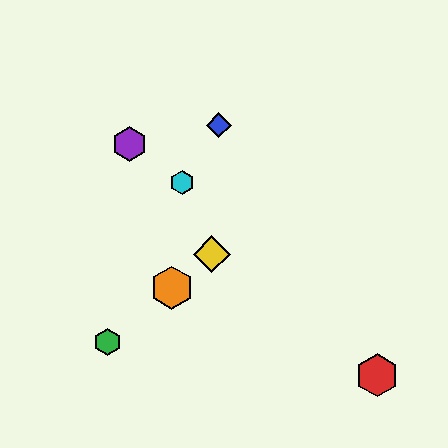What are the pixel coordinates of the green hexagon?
The green hexagon is at (107, 342).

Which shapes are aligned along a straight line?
The green hexagon, the yellow diamond, the orange hexagon are aligned along a straight line.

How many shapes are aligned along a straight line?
3 shapes (the green hexagon, the yellow diamond, the orange hexagon) are aligned along a straight line.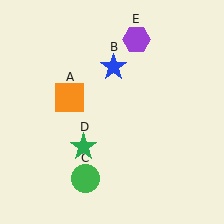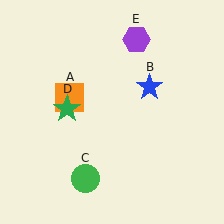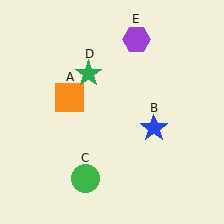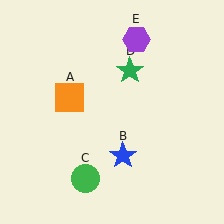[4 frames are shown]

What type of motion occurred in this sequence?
The blue star (object B), green star (object D) rotated clockwise around the center of the scene.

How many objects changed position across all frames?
2 objects changed position: blue star (object B), green star (object D).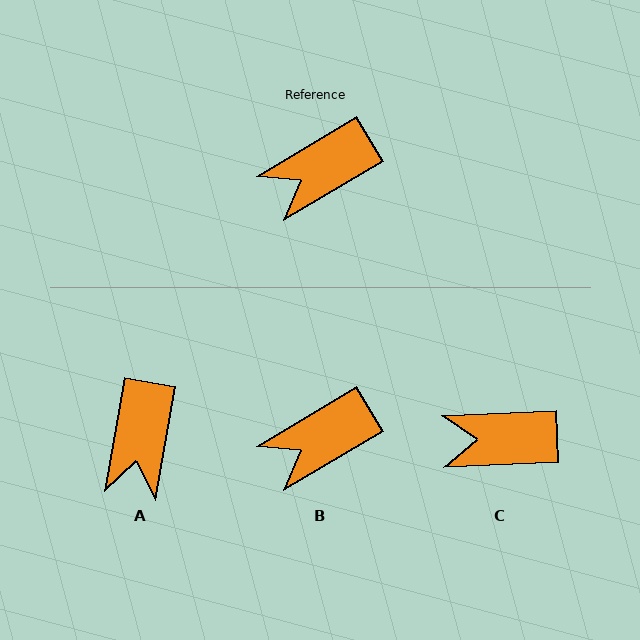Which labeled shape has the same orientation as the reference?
B.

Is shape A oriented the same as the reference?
No, it is off by about 49 degrees.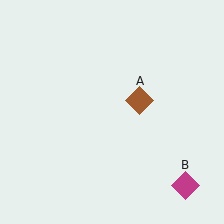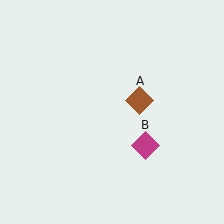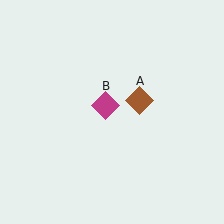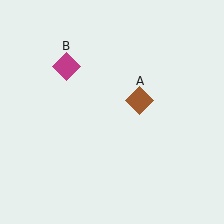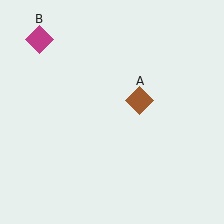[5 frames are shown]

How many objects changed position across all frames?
1 object changed position: magenta diamond (object B).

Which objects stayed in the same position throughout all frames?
Brown diamond (object A) remained stationary.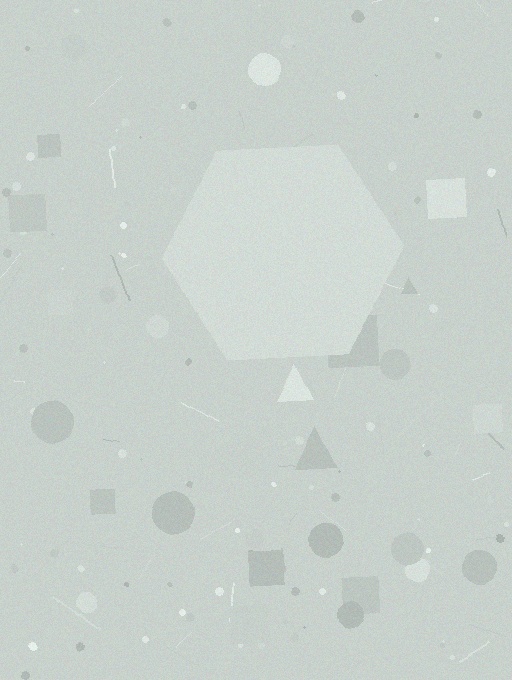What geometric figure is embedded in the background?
A hexagon is embedded in the background.